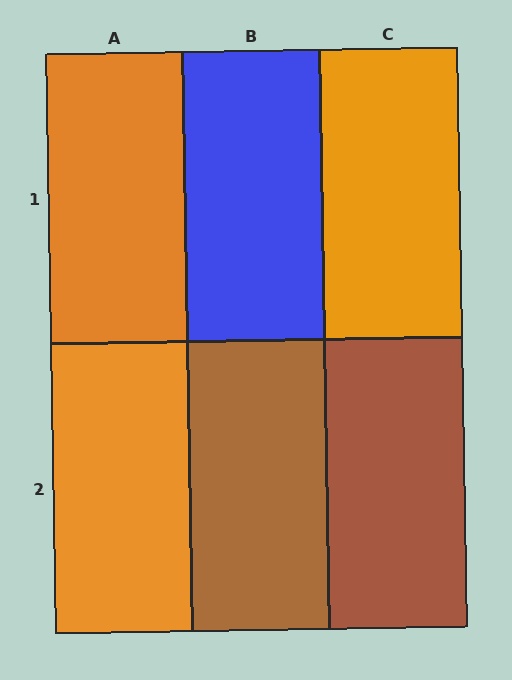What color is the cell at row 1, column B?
Blue.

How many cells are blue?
1 cell is blue.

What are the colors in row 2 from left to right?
Orange, brown, brown.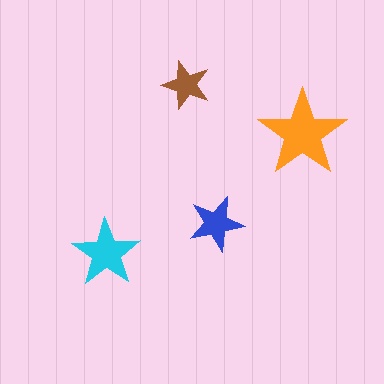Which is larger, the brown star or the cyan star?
The cyan one.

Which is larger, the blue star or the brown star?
The blue one.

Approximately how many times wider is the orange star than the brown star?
About 2 times wider.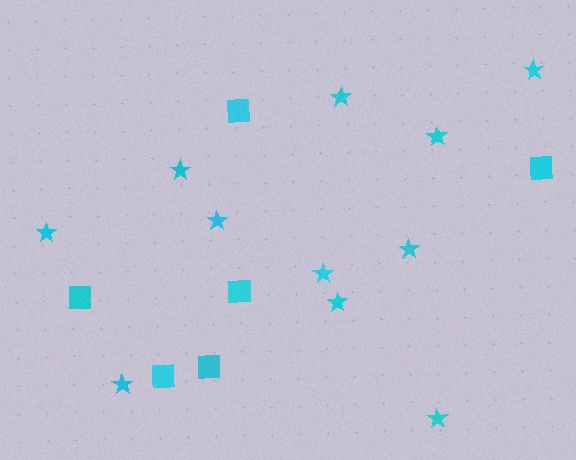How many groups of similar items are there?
There are 2 groups: one group of squares (6) and one group of stars (11).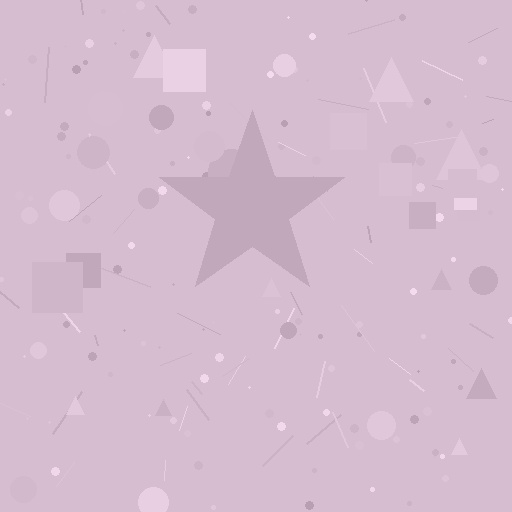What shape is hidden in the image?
A star is hidden in the image.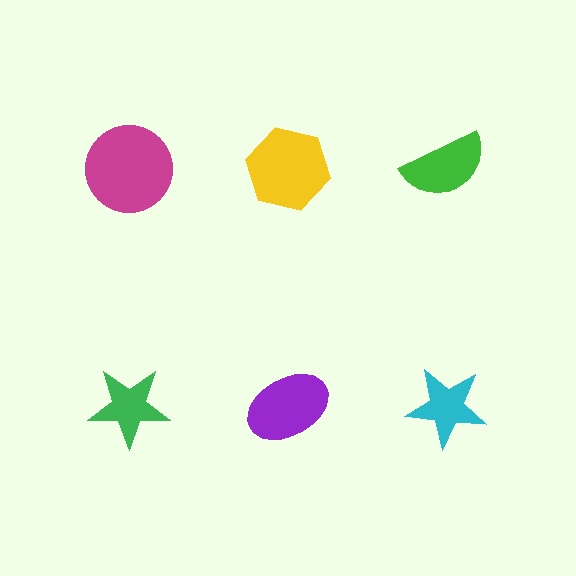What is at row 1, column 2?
A yellow hexagon.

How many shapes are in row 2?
3 shapes.